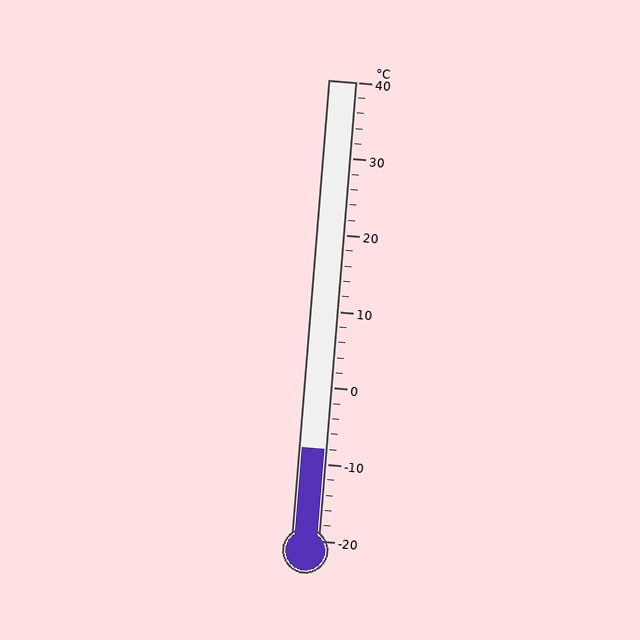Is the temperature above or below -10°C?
The temperature is above -10°C.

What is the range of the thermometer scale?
The thermometer scale ranges from -20°C to 40°C.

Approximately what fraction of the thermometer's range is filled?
The thermometer is filled to approximately 20% of its range.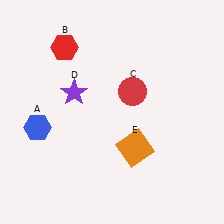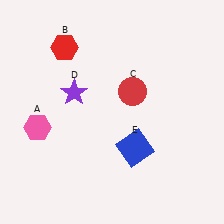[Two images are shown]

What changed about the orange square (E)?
In Image 1, E is orange. In Image 2, it changed to blue.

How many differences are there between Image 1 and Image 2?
There are 2 differences between the two images.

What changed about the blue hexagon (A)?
In Image 1, A is blue. In Image 2, it changed to pink.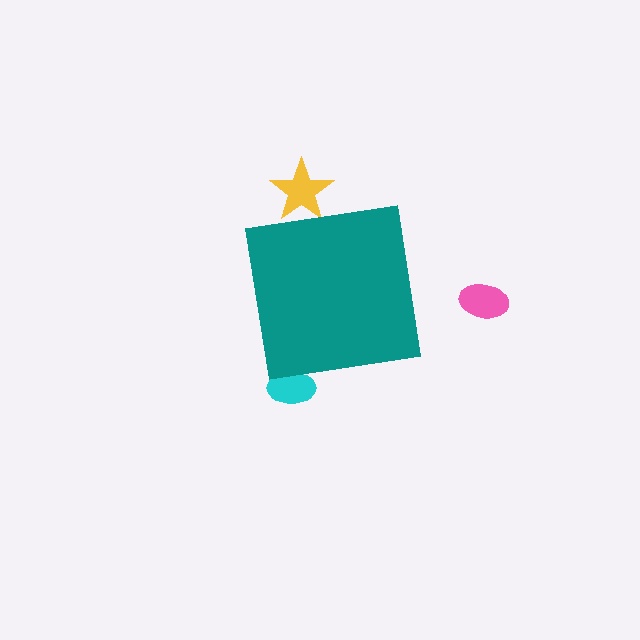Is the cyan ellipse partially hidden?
Yes, the cyan ellipse is partially hidden behind the teal square.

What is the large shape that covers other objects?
A teal square.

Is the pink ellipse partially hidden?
No, the pink ellipse is fully visible.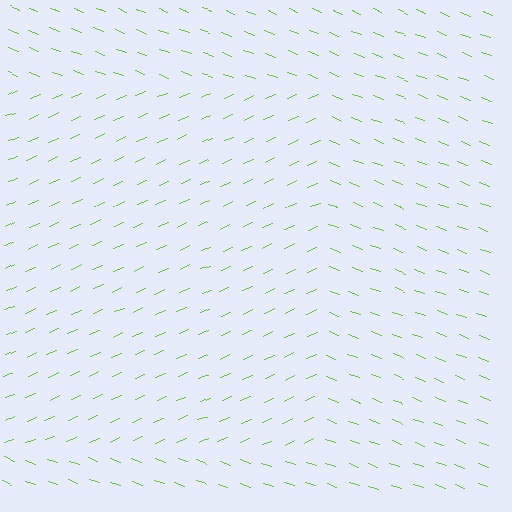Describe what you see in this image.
The image is filled with small lime line segments. A rectangle region in the image has lines oriented differently from the surrounding lines, creating a visible texture boundary.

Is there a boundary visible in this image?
Yes, there is a texture boundary formed by a change in line orientation.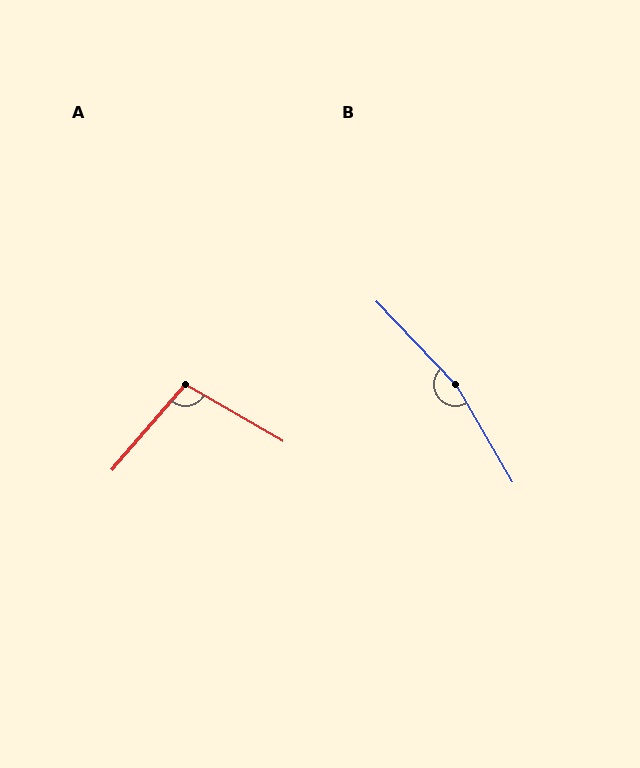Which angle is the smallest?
A, at approximately 101 degrees.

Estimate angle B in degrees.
Approximately 167 degrees.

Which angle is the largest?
B, at approximately 167 degrees.